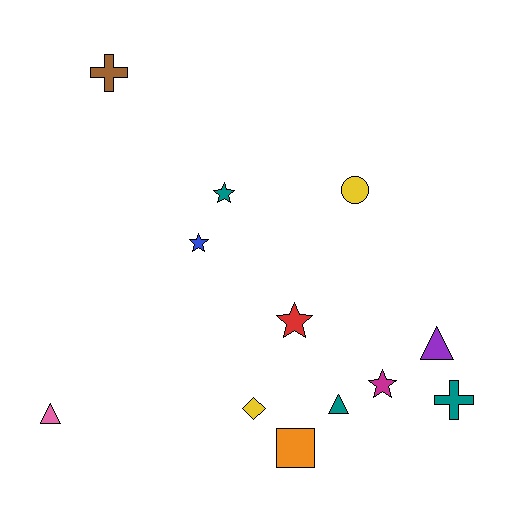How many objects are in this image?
There are 12 objects.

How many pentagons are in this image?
There are no pentagons.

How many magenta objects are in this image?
There is 1 magenta object.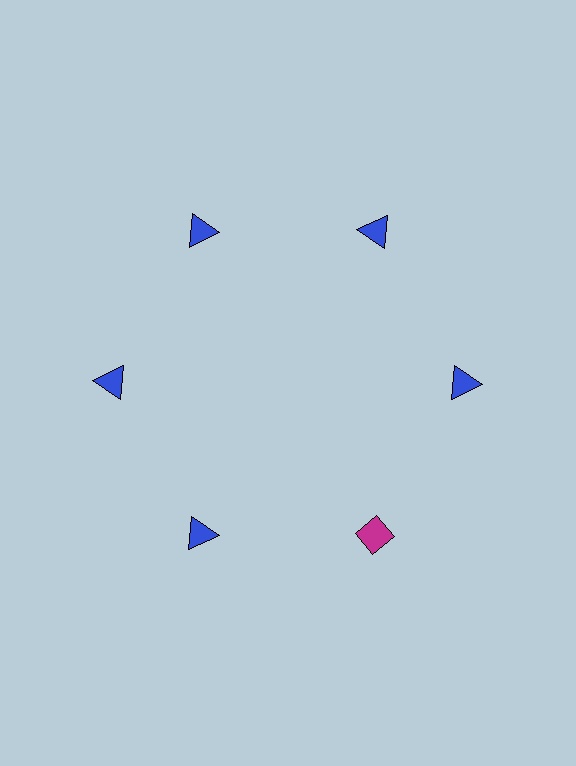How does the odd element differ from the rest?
It differs in both color (magenta instead of blue) and shape (diamond instead of triangle).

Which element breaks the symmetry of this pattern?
The magenta diamond at roughly the 5 o'clock position breaks the symmetry. All other shapes are blue triangles.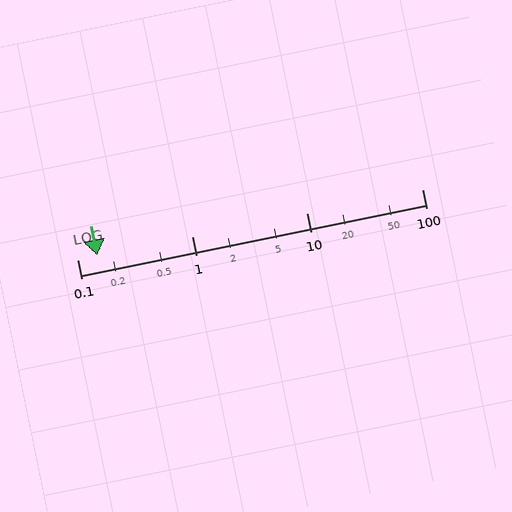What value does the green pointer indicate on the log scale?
The pointer indicates approximately 0.15.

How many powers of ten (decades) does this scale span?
The scale spans 3 decades, from 0.1 to 100.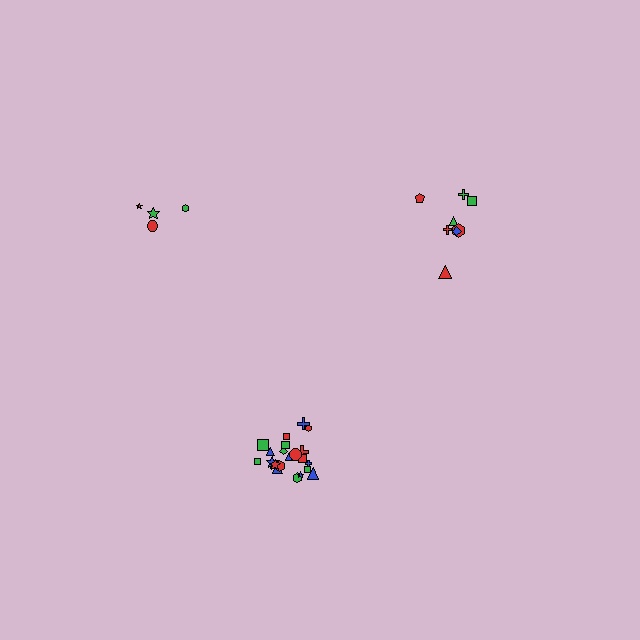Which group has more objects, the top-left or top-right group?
The top-right group.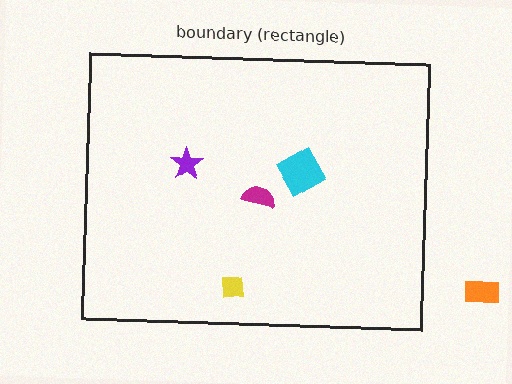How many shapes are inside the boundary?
4 inside, 1 outside.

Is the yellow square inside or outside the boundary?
Inside.